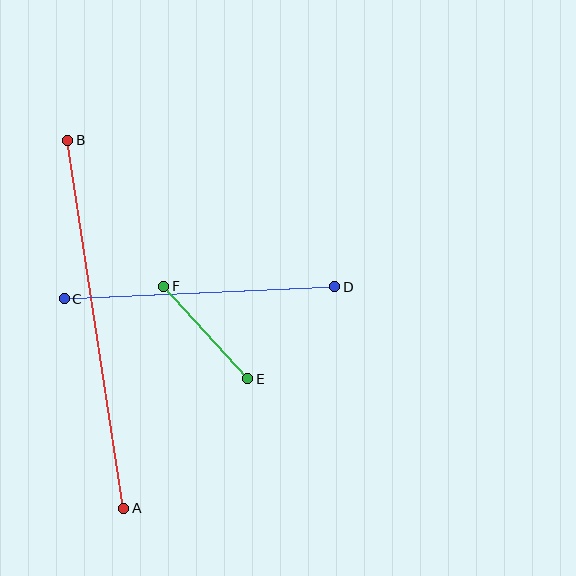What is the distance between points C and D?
The distance is approximately 271 pixels.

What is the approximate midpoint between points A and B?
The midpoint is at approximately (96, 324) pixels.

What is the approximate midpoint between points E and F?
The midpoint is at approximately (206, 332) pixels.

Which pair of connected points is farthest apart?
Points A and B are farthest apart.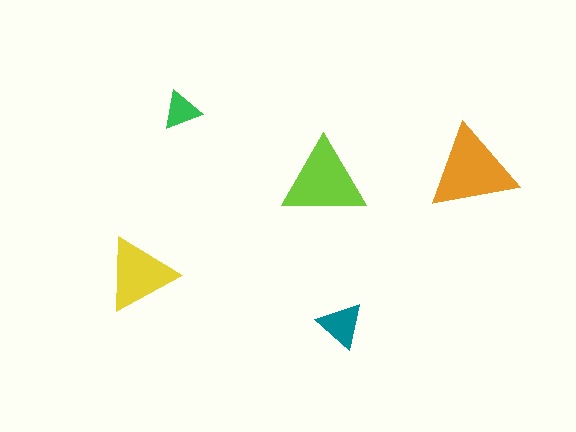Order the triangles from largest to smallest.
the orange one, the lime one, the yellow one, the teal one, the green one.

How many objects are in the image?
There are 5 objects in the image.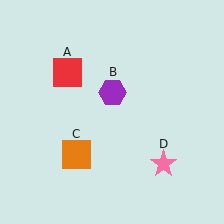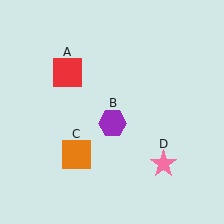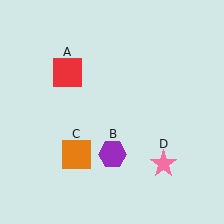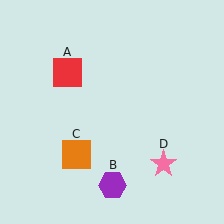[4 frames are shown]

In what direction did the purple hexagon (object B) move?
The purple hexagon (object B) moved down.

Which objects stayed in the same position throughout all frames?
Red square (object A) and orange square (object C) and pink star (object D) remained stationary.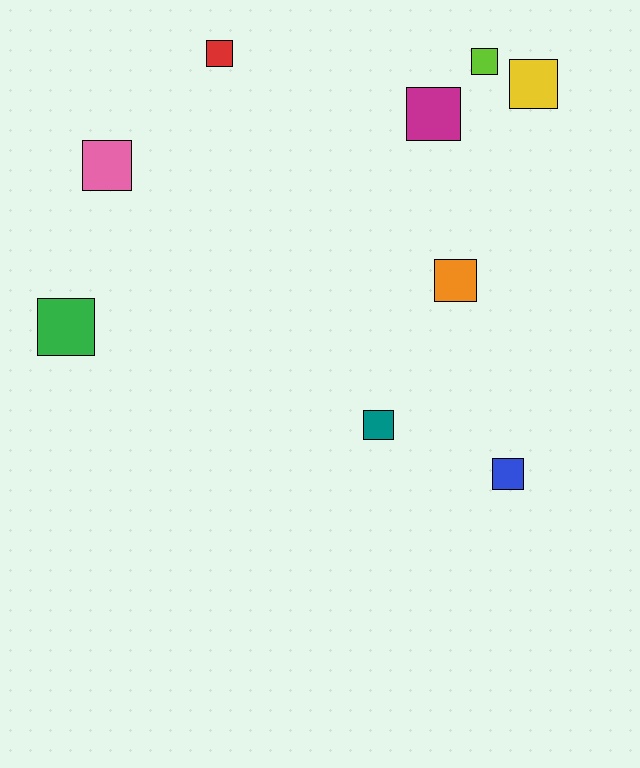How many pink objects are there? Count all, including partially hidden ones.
There is 1 pink object.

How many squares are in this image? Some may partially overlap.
There are 9 squares.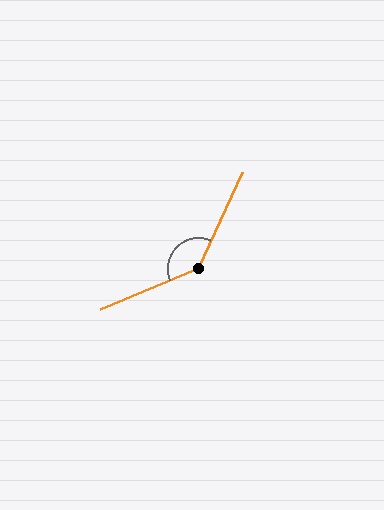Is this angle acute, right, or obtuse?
It is obtuse.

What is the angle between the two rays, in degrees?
Approximately 137 degrees.